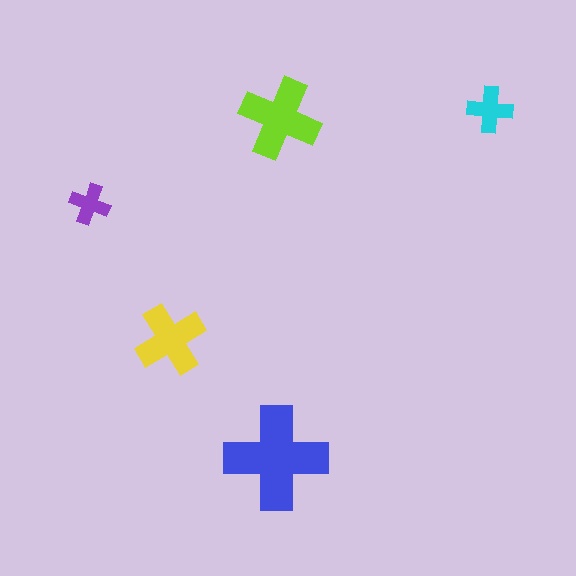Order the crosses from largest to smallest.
the blue one, the lime one, the yellow one, the cyan one, the purple one.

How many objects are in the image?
There are 5 objects in the image.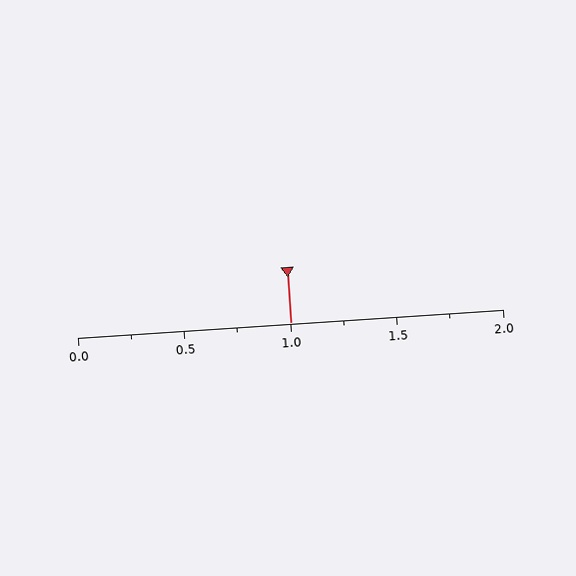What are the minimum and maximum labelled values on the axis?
The axis runs from 0.0 to 2.0.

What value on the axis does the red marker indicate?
The marker indicates approximately 1.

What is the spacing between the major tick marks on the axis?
The major ticks are spaced 0.5 apart.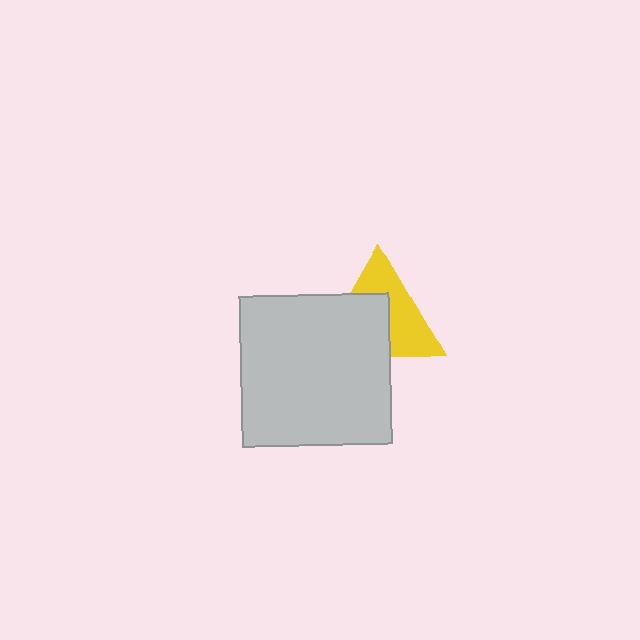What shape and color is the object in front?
The object in front is a light gray square.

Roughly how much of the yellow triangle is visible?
About half of it is visible (roughly 51%).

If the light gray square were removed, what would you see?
You would see the complete yellow triangle.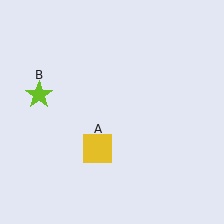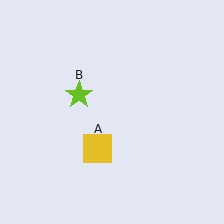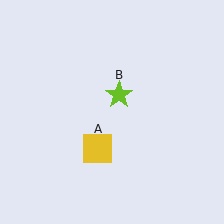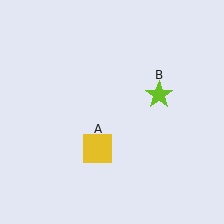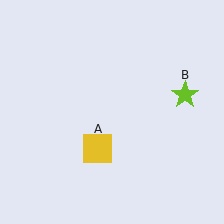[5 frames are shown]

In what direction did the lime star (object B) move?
The lime star (object B) moved right.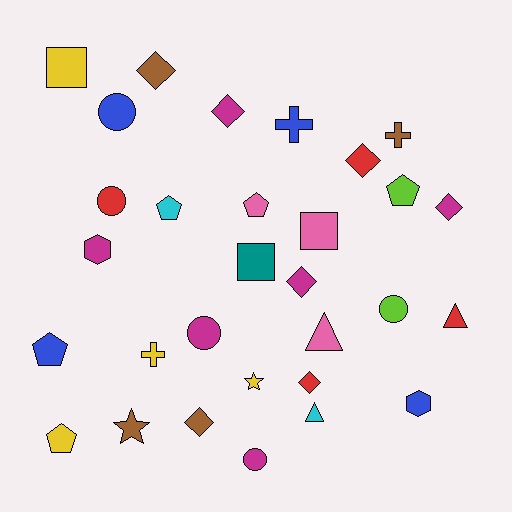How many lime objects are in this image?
There are 2 lime objects.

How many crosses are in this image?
There are 3 crosses.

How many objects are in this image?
There are 30 objects.